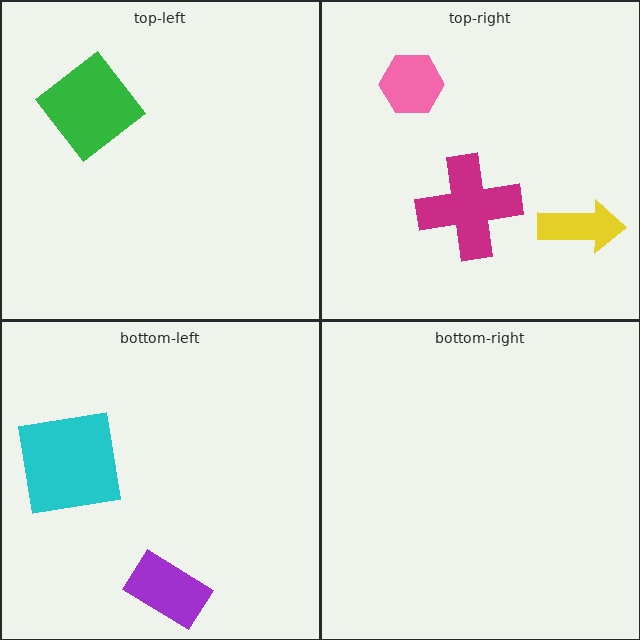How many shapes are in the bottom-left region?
2.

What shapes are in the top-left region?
The green diamond.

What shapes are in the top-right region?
The pink hexagon, the yellow arrow, the magenta cross.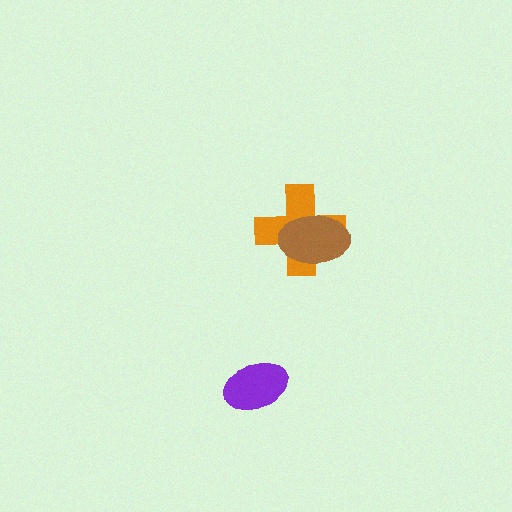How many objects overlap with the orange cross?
1 object overlaps with the orange cross.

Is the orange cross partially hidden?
Yes, it is partially covered by another shape.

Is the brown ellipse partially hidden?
No, no other shape covers it.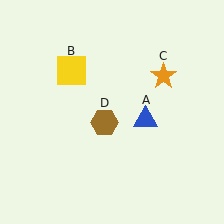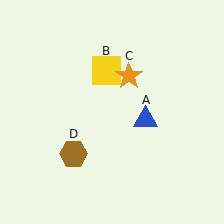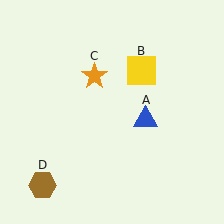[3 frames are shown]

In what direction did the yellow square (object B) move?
The yellow square (object B) moved right.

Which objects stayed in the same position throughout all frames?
Blue triangle (object A) remained stationary.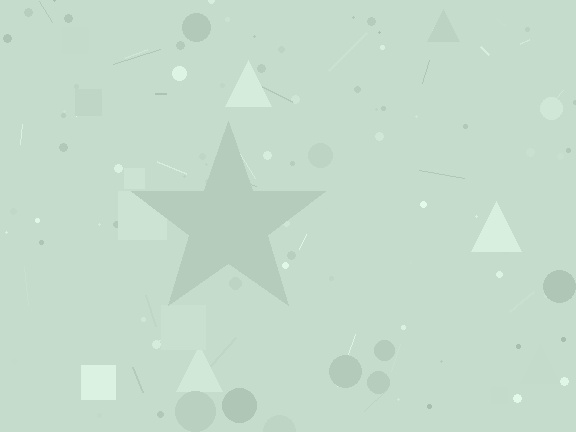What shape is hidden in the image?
A star is hidden in the image.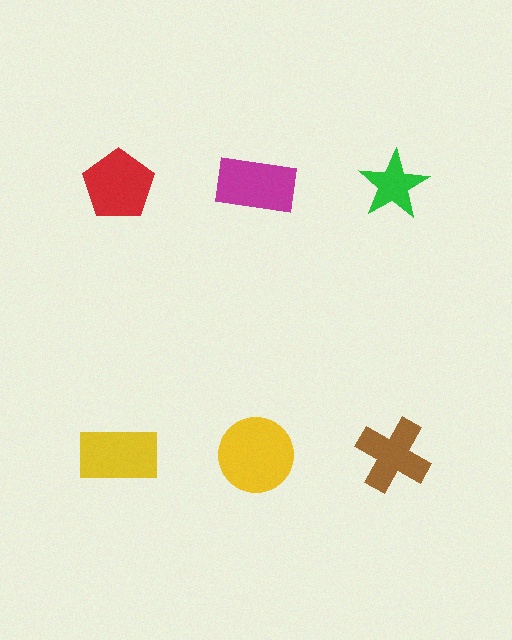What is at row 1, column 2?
A magenta rectangle.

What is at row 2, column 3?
A brown cross.